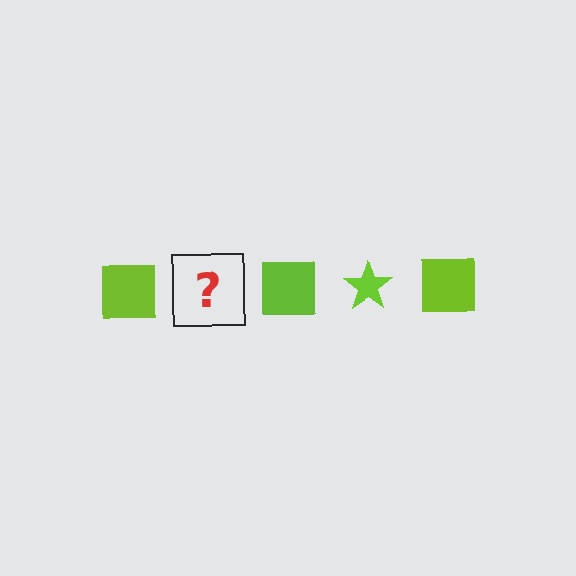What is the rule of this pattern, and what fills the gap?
The rule is that the pattern cycles through square, star shapes in lime. The gap should be filled with a lime star.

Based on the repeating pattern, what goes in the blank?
The blank should be a lime star.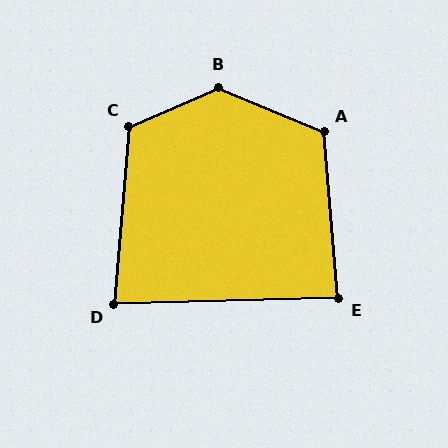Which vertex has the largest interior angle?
B, at approximately 134 degrees.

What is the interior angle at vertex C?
Approximately 118 degrees (obtuse).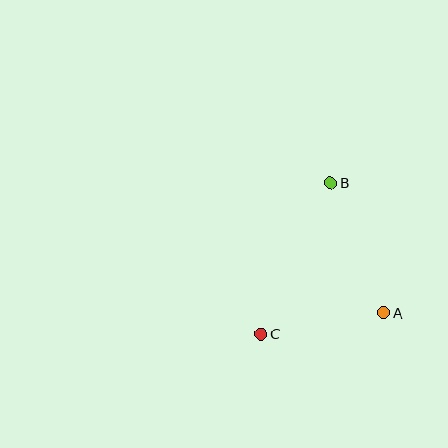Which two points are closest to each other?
Points A and C are closest to each other.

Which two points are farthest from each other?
Points B and C are farthest from each other.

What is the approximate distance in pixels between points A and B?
The distance between A and B is approximately 140 pixels.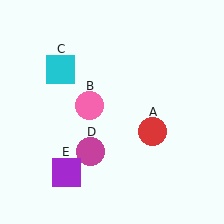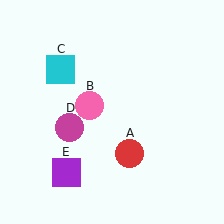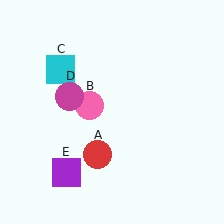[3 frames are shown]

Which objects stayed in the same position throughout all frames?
Pink circle (object B) and cyan square (object C) and purple square (object E) remained stationary.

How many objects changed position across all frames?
2 objects changed position: red circle (object A), magenta circle (object D).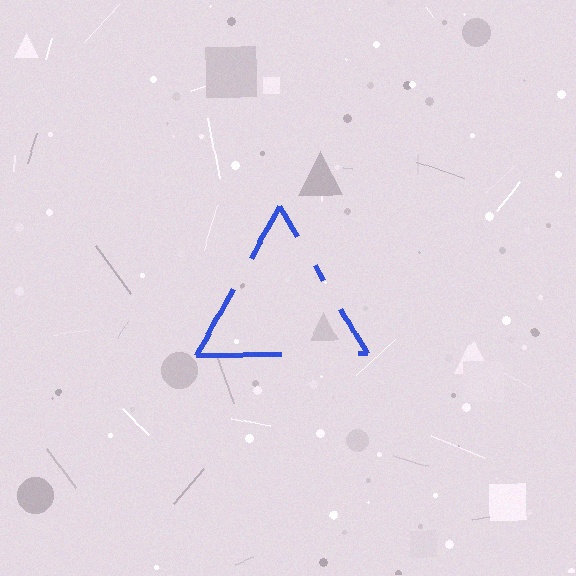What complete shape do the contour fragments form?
The contour fragments form a triangle.